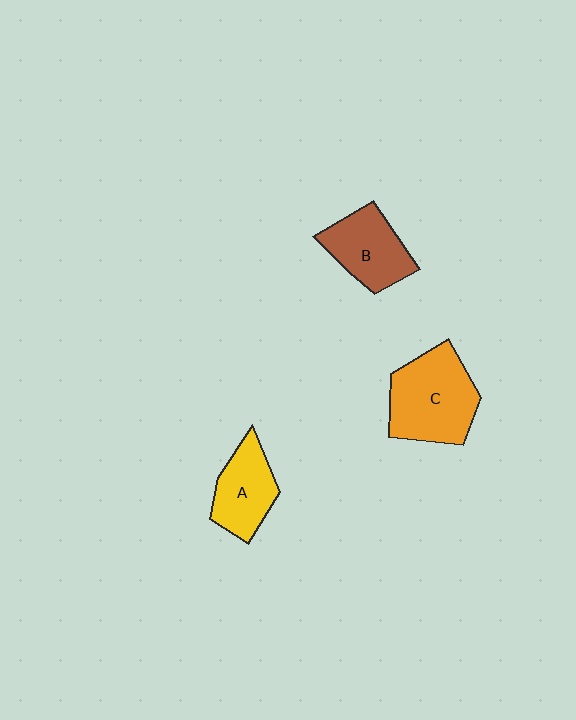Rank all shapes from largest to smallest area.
From largest to smallest: C (orange), B (brown), A (yellow).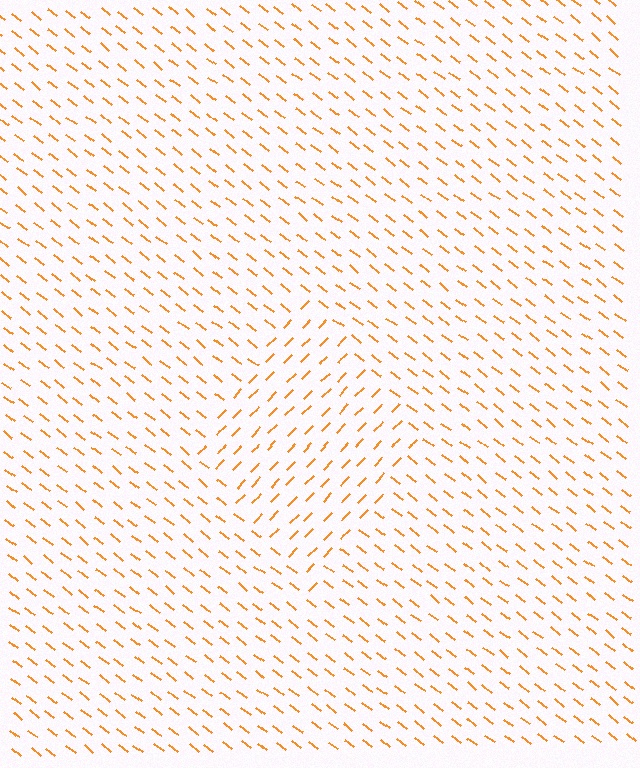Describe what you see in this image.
The image is filled with small orange line segments. A diamond region in the image has lines oriented differently from the surrounding lines, creating a visible texture boundary.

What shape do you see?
I see a diamond.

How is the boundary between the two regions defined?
The boundary is defined purely by a change in line orientation (approximately 83 degrees difference). All lines are the same color and thickness.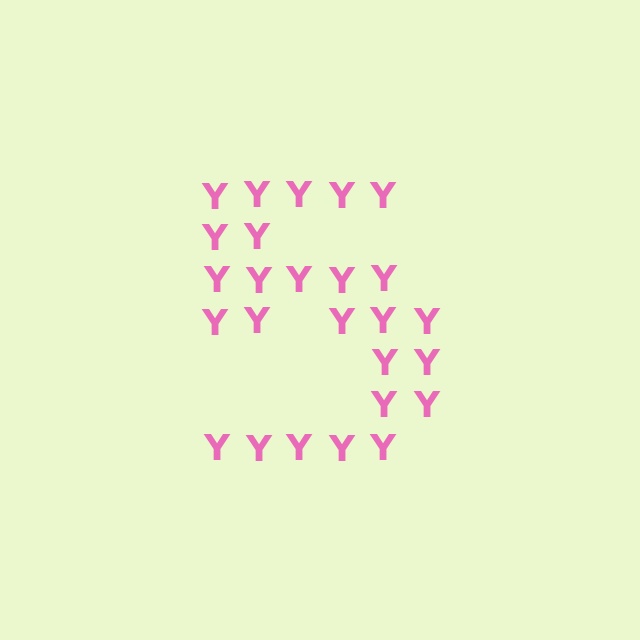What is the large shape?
The large shape is the digit 5.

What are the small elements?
The small elements are letter Y's.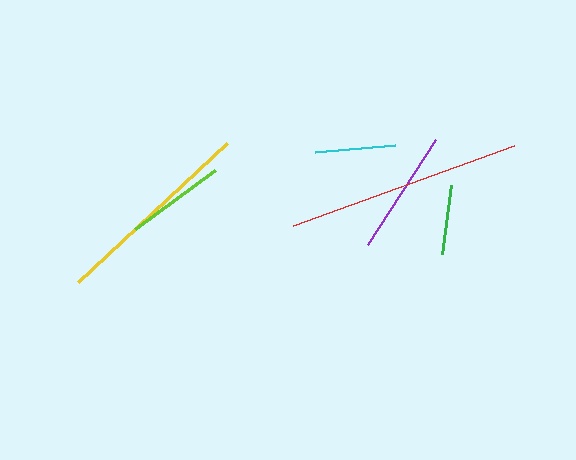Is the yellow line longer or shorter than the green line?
The yellow line is longer than the green line.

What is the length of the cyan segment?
The cyan segment is approximately 80 pixels long.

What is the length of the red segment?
The red segment is approximately 234 pixels long.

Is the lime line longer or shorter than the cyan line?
The lime line is longer than the cyan line.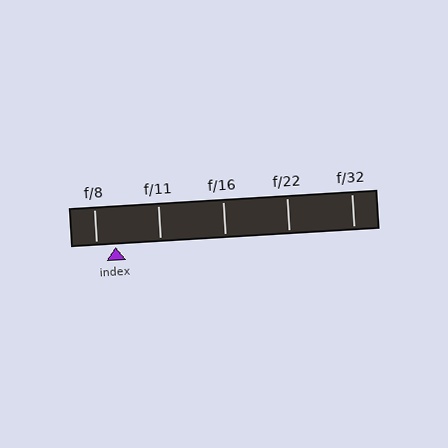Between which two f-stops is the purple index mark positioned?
The index mark is between f/8 and f/11.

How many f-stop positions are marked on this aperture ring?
There are 5 f-stop positions marked.